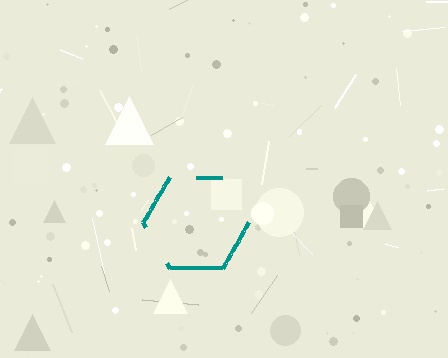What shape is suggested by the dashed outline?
The dashed outline suggests a hexagon.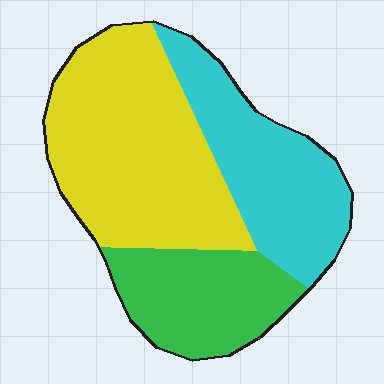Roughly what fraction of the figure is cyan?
Cyan covers around 30% of the figure.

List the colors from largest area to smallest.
From largest to smallest: yellow, cyan, green.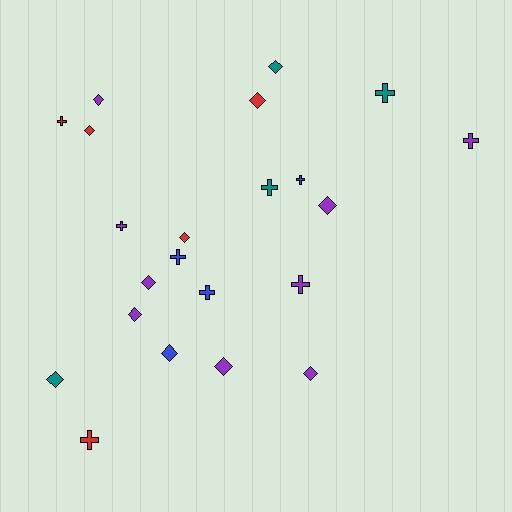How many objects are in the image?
There are 22 objects.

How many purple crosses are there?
There are 3 purple crosses.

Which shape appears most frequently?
Diamond, with 12 objects.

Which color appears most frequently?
Purple, with 9 objects.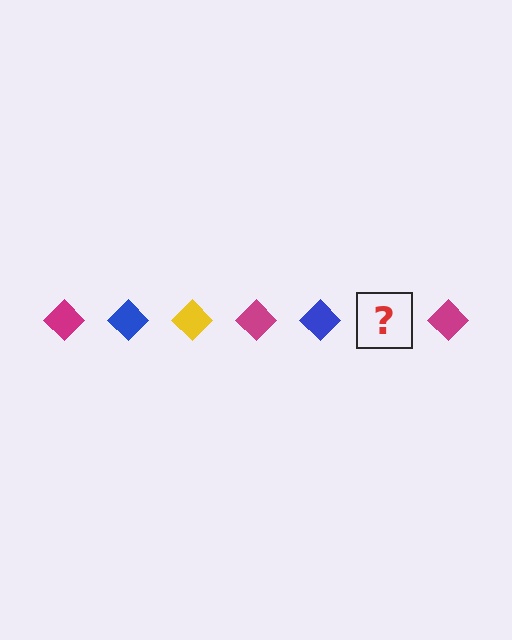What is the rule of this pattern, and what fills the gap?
The rule is that the pattern cycles through magenta, blue, yellow diamonds. The gap should be filled with a yellow diamond.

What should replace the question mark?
The question mark should be replaced with a yellow diamond.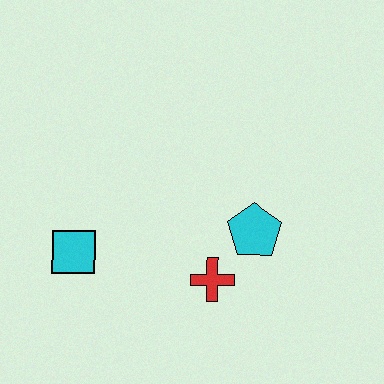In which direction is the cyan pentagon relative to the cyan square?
The cyan pentagon is to the right of the cyan square.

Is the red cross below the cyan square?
Yes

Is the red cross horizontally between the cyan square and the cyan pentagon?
Yes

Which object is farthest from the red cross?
The cyan square is farthest from the red cross.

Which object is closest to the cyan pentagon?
The red cross is closest to the cyan pentagon.